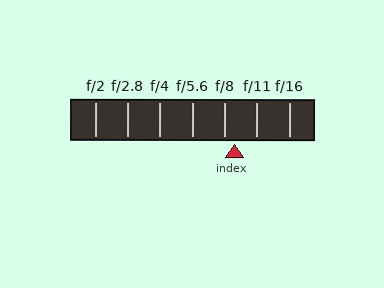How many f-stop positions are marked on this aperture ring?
There are 7 f-stop positions marked.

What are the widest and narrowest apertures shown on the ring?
The widest aperture shown is f/2 and the narrowest is f/16.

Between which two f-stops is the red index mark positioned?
The index mark is between f/8 and f/11.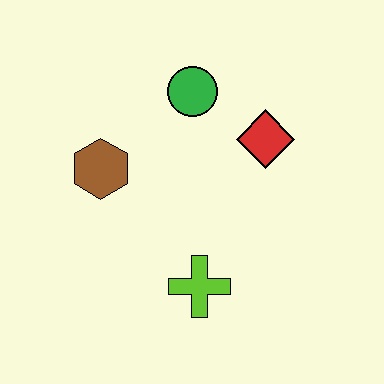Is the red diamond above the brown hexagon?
Yes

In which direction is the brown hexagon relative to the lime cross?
The brown hexagon is above the lime cross.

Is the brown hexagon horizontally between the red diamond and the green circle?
No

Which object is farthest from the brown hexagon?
The red diamond is farthest from the brown hexagon.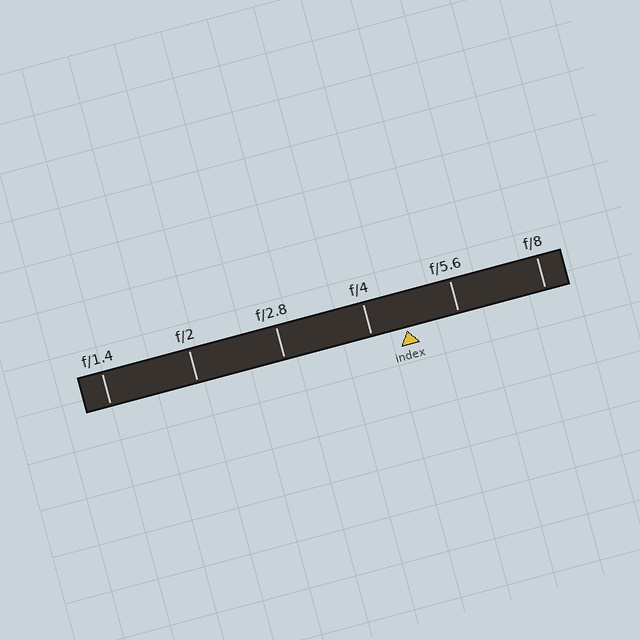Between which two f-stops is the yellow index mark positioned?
The index mark is between f/4 and f/5.6.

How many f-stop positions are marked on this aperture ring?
There are 6 f-stop positions marked.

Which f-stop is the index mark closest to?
The index mark is closest to f/4.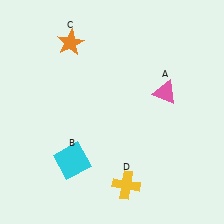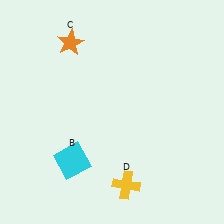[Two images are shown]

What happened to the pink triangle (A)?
The pink triangle (A) was removed in Image 2. It was in the top-right area of Image 1.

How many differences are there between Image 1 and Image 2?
There is 1 difference between the two images.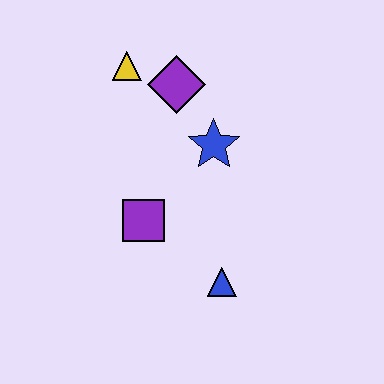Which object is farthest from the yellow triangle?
The blue triangle is farthest from the yellow triangle.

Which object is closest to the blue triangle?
The purple square is closest to the blue triangle.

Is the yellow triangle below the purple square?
No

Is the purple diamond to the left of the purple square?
No